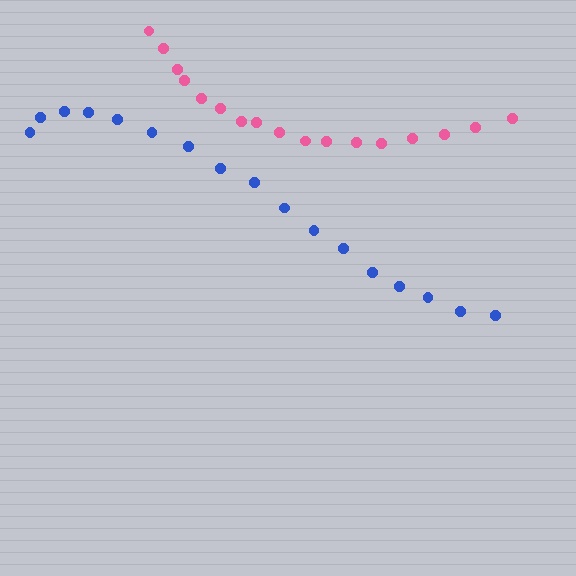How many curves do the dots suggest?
There are 2 distinct paths.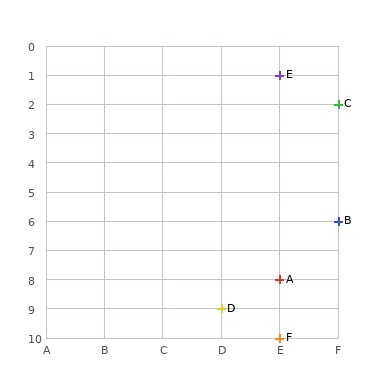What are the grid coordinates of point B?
Point B is at grid coordinates (F, 6).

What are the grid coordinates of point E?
Point E is at grid coordinates (E, 1).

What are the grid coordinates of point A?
Point A is at grid coordinates (E, 8).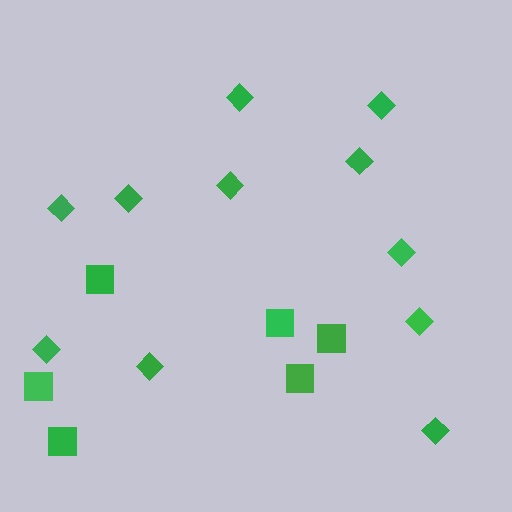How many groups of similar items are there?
There are 2 groups: one group of diamonds (11) and one group of squares (6).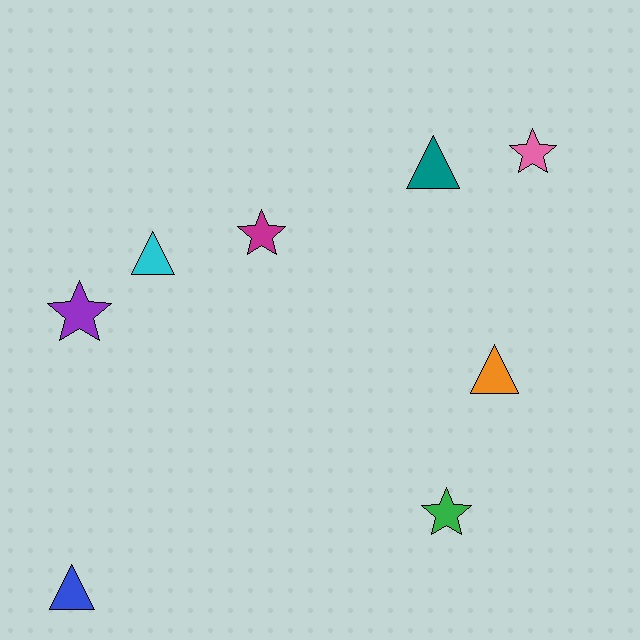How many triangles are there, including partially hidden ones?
There are 4 triangles.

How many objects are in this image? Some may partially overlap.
There are 8 objects.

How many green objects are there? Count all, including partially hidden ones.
There is 1 green object.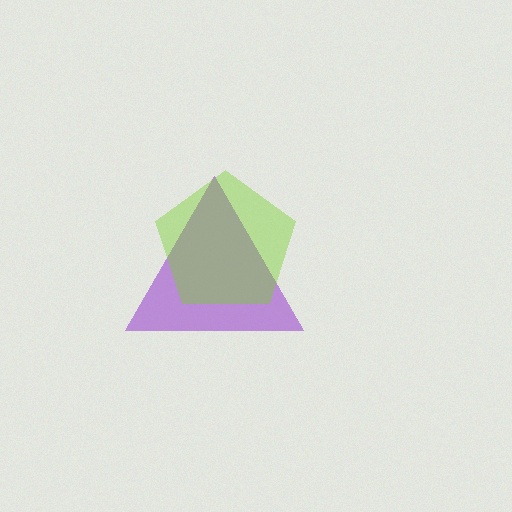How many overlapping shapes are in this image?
There are 2 overlapping shapes in the image.